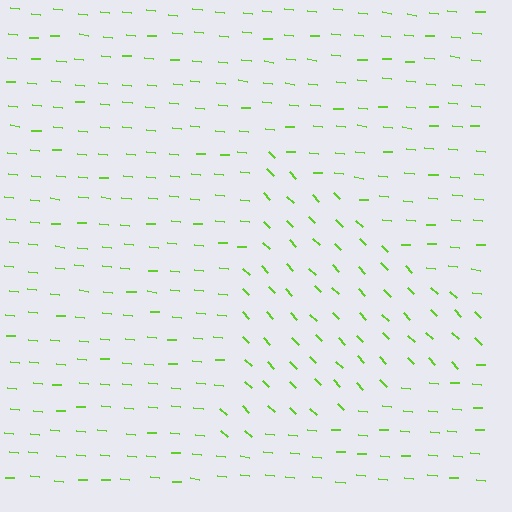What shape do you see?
I see a triangle.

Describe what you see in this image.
The image is filled with small lime line segments. A triangle region in the image has lines oriented differently from the surrounding lines, creating a visible texture boundary.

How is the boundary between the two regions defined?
The boundary is defined purely by a change in line orientation (approximately 39 degrees difference). All lines are the same color and thickness.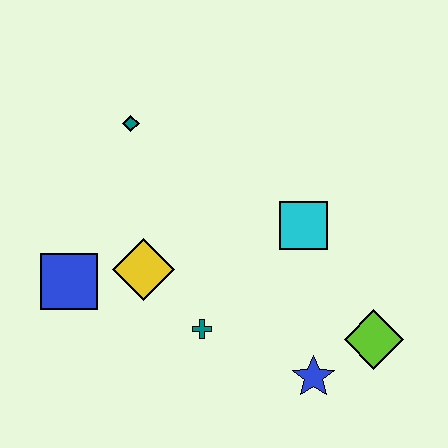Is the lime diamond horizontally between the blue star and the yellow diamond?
No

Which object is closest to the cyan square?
The lime diamond is closest to the cyan square.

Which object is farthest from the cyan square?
The blue square is farthest from the cyan square.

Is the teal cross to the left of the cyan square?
Yes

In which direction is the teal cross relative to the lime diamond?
The teal cross is to the left of the lime diamond.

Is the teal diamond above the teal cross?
Yes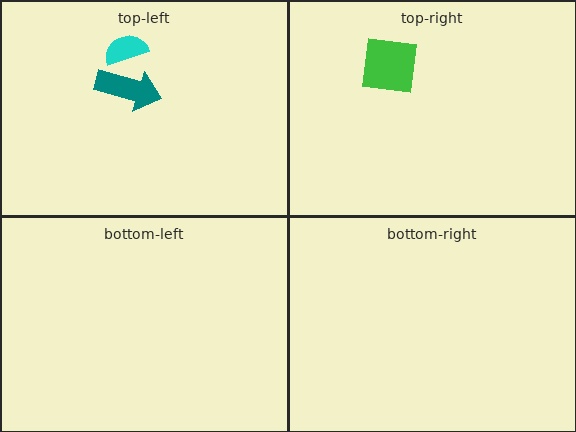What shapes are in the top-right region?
The green square.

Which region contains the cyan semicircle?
The top-left region.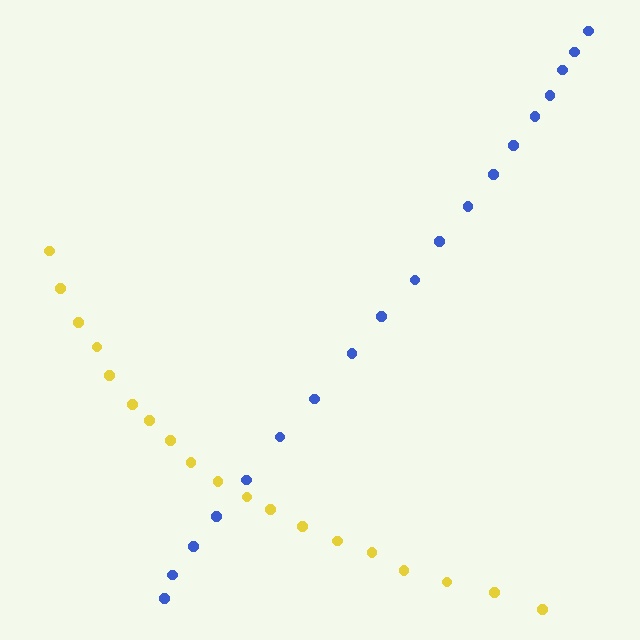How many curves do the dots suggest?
There are 2 distinct paths.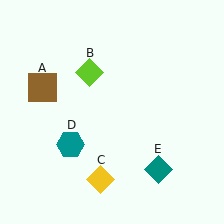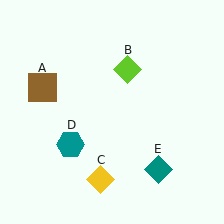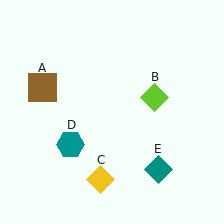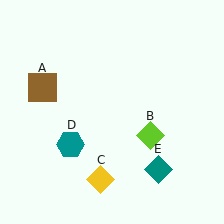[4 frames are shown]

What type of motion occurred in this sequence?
The lime diamond (object B) rotated clockwise around the center of the scene.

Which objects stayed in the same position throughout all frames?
Brown square (object A) and yellow diamond (object C) and teal hexagon (object D) and teal diamond (object E) remained stationary.